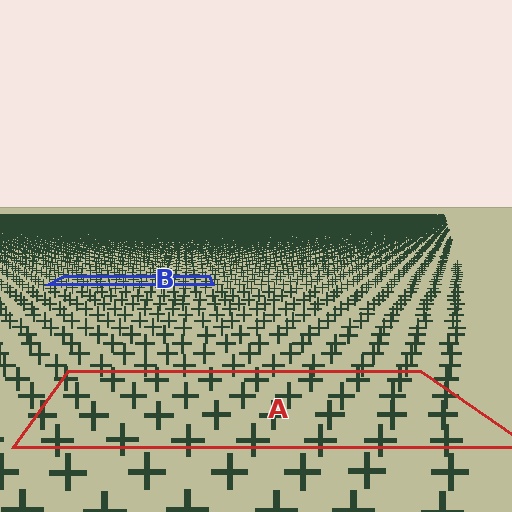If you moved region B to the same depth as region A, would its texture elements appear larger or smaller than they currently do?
They would appear larger. At a closer depth, the same texture elements are projected at a bigger on-screen size.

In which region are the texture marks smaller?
The texture marks are smaller in region B, because it is farther away.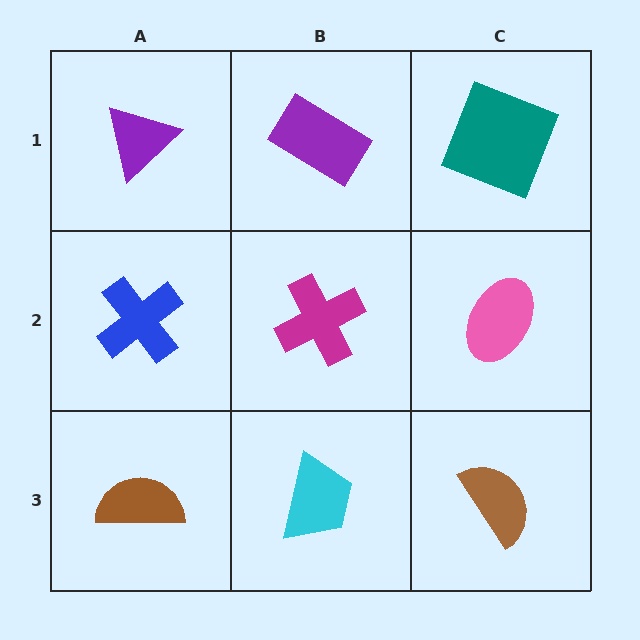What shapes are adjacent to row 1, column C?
A pink ellipse (row 2, column C), a purple rectangle (row 1, column B).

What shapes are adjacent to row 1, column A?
A blue cross (row 2, column A), a purple rectangle (row 1, column B).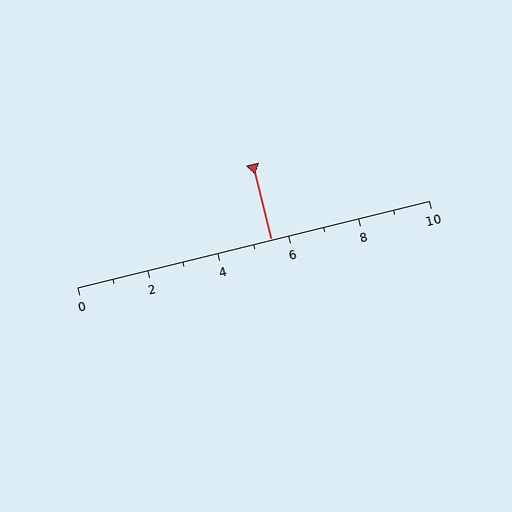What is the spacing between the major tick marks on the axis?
The major ticks are spaced 2 apart.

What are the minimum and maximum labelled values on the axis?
The axis runs from 0 to 10.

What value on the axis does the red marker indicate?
The marker indicates approximately 5.5.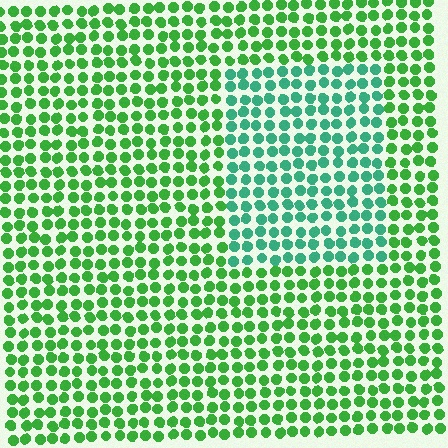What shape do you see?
I see a rectangle.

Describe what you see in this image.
The image is filled with small green elements in a uniform arrangement. A rectangle-shaped region is visible where the elements are tinted to a slightly different hue, forming a subtle color boundary.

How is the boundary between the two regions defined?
The boundary is defined purely by a slight shift in hue (about 37 degrees). Spacing, size, and orientation are identical on both sides.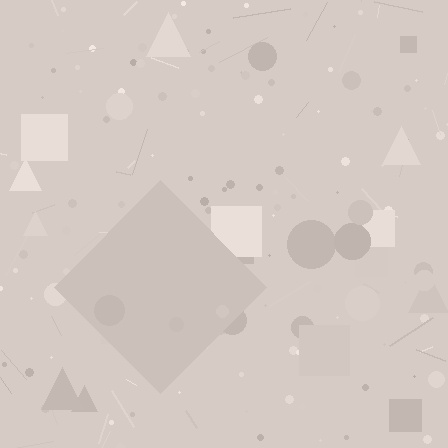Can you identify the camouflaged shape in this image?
The camouflaged shape is a diamond.